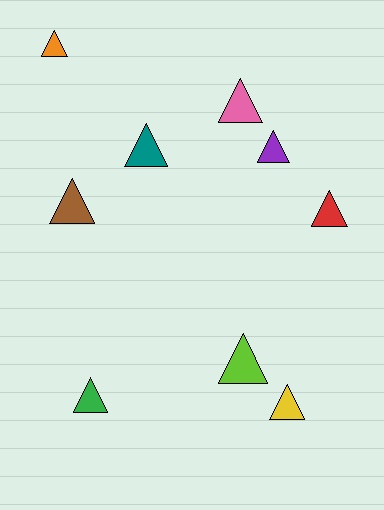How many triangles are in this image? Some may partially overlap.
There are 9 triangles.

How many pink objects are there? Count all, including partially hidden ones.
There is 1 pink object.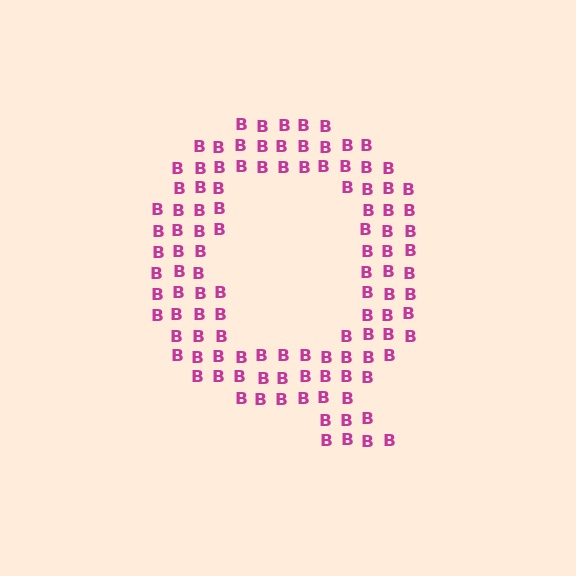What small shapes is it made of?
It is made of small letter B's.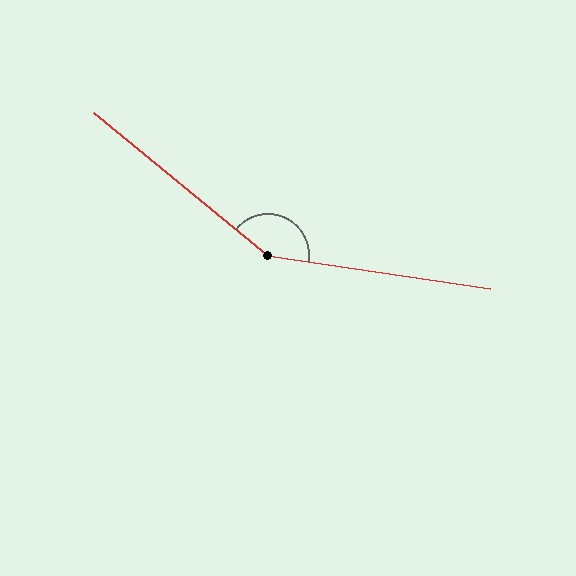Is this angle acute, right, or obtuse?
It is obtuse.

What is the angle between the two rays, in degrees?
Approximately 149 degrees.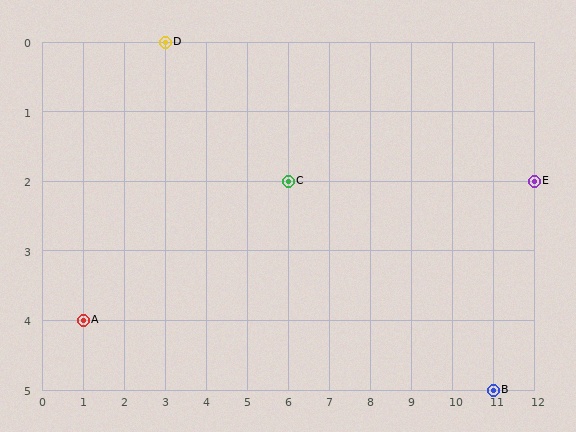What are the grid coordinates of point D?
Point D is at grid coordinates (3, 0).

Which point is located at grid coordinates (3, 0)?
Point D is at (3, 0).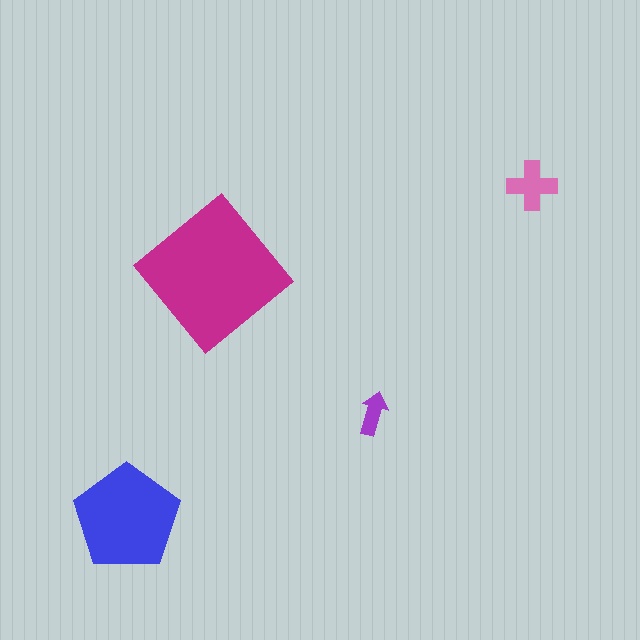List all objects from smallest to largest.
The purple arrow, the pink cross, the blue pentagon, the magenta diamond.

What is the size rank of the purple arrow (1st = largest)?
4th.